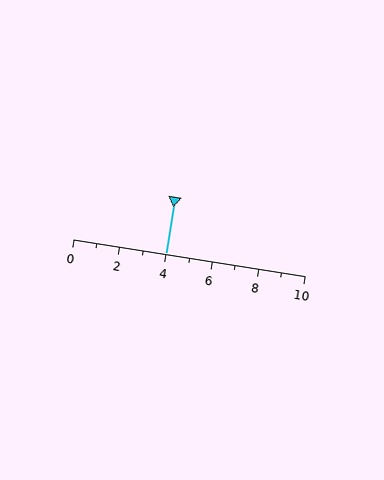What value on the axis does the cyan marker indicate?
The marker indicates approximately 4.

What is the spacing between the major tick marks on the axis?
The major ticks are spaced 2 apart.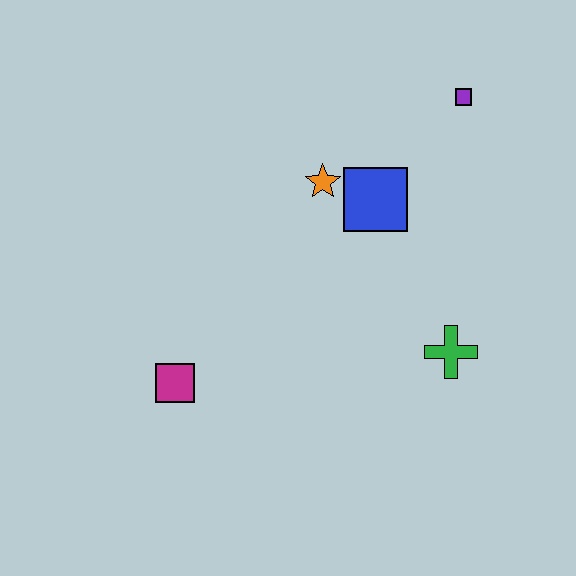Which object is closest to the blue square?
The orange star is closest to the blue square.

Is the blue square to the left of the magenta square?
No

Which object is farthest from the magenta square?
The purple square is farthest from the magenta square.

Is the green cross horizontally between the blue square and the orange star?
No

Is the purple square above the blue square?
Yes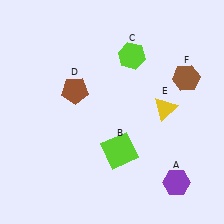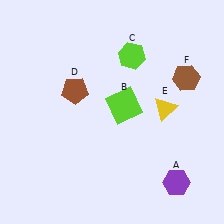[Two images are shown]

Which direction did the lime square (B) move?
The lime square (B) moved up.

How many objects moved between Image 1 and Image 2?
1 object moved between the two images.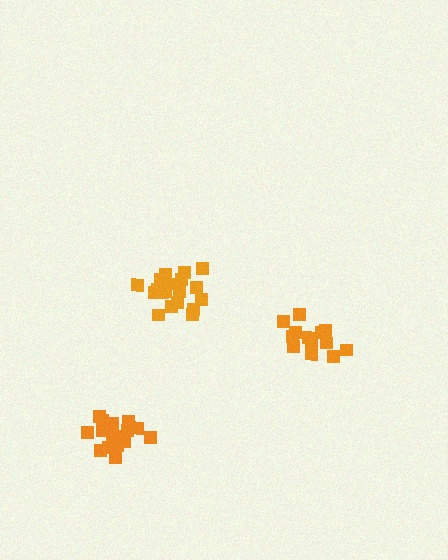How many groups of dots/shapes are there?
There are 3 groups.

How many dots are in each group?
Group 1: 14 dots, Group 2: 19 dots, Group 3: 19 dots (52 total).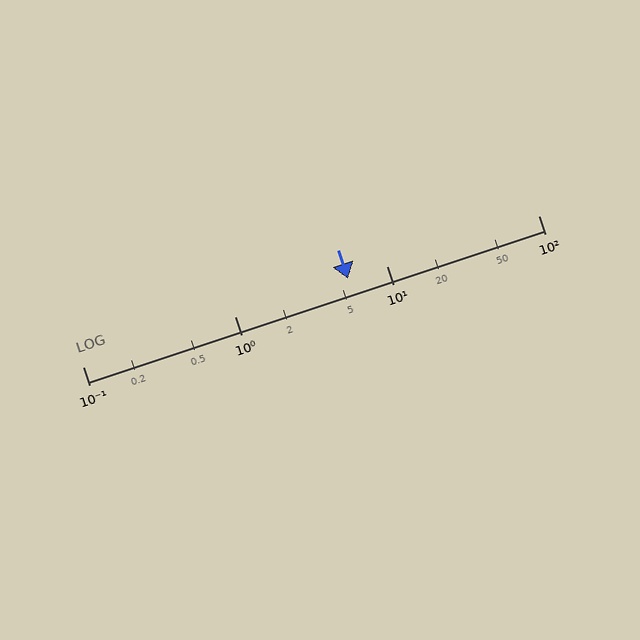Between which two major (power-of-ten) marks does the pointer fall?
The pointer is between 1 and 10.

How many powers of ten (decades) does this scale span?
The scale spans 3 decades, from 0.1 to 100.